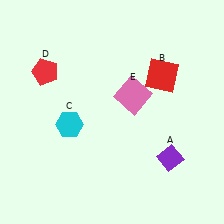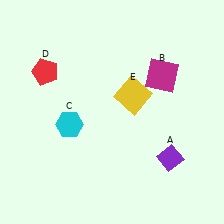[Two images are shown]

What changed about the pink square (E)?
In Image 1, E is pink. In Image 2, it changed to yellow.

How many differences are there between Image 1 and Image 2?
There are 2 differences between the two images.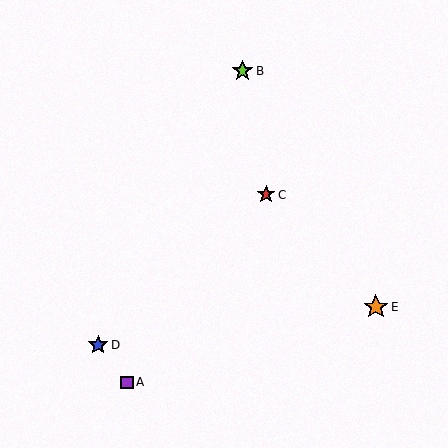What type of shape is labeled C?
Shape C is a red star.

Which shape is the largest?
The orange star (labeled E) is the largest.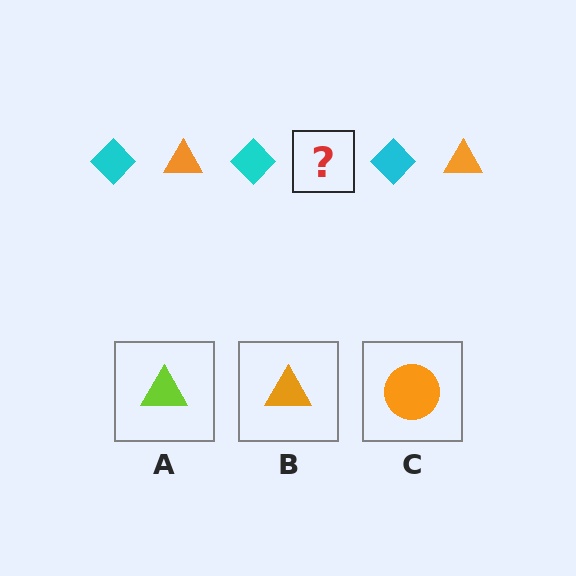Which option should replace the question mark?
Option B.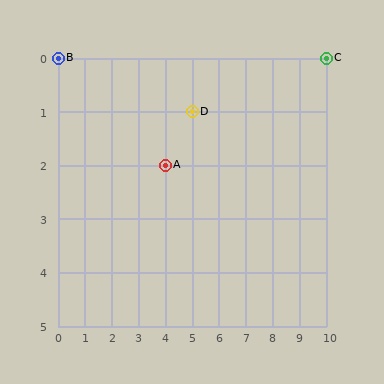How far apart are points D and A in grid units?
Points D and A are 1 column and 1 row apart (about 1.4 grid units diagonally).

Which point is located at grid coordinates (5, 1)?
Point D is at (5, 1).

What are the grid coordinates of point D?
Point D is at grid coordinates (5, 1).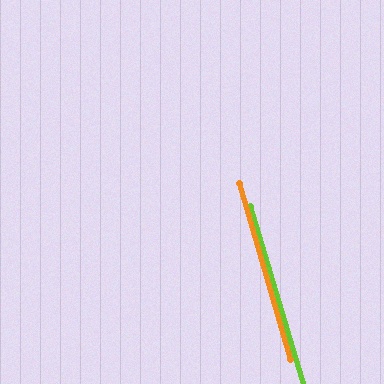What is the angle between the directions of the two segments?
Approximately 0 degrees.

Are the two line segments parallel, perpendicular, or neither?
Parallel — their directions differ by only 0.5°.